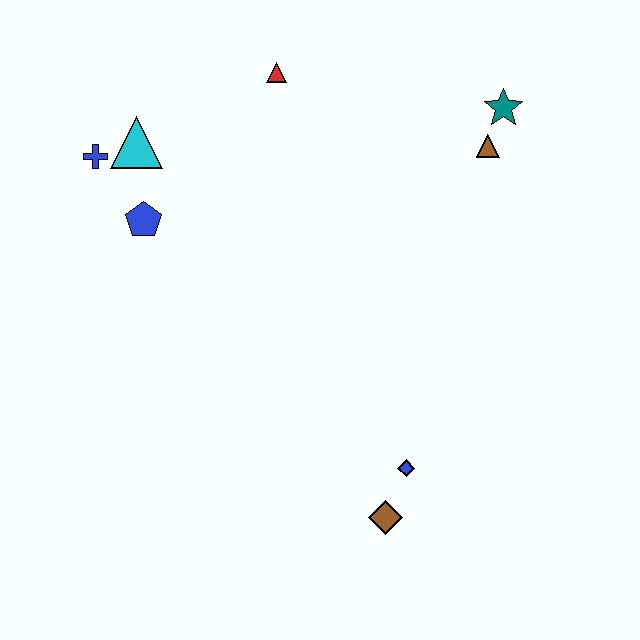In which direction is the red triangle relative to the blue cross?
The red triangle is to the right of the blue cross.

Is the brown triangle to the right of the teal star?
No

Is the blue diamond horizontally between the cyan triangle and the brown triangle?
Yes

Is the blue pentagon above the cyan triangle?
No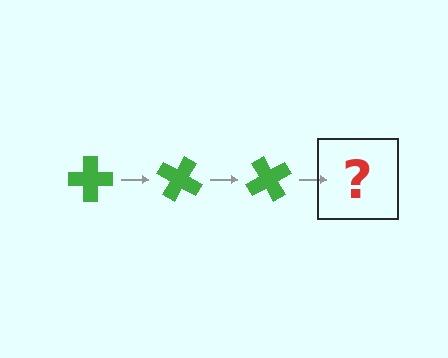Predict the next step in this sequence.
The next step is a green cross rotated 90 degrees.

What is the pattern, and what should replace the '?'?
The pattern is that the cross rotates 30 degrees each step. The '?' should be a green cross rotated 90 degrees.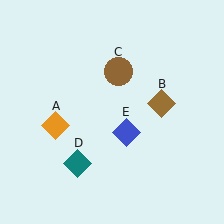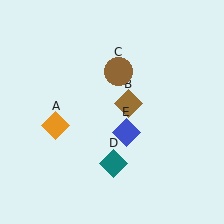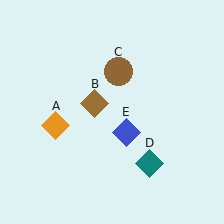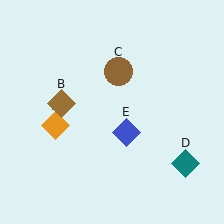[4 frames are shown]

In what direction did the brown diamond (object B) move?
The brown diamond (object B) moved left.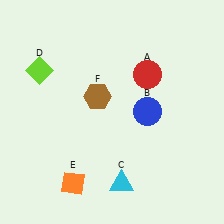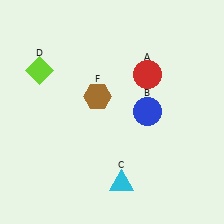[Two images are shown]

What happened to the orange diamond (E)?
The orange diamond (E) was removed in Image 2. It was in the bottom-left area of Image 1.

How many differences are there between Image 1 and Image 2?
There is 1 difference between the two images.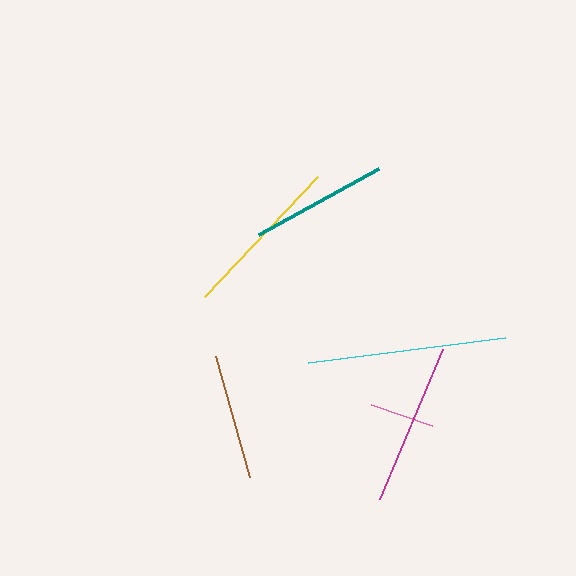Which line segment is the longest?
The cyan line is the longest at approximately 199 pixels.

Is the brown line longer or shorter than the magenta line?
The magenta line is longer than the brown line.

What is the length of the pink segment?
The pink segment is approximately 64 pixels long.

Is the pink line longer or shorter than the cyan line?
The cyan line is longer than the pink line.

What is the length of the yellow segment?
The yellow segment is approximately 164 pixels long.